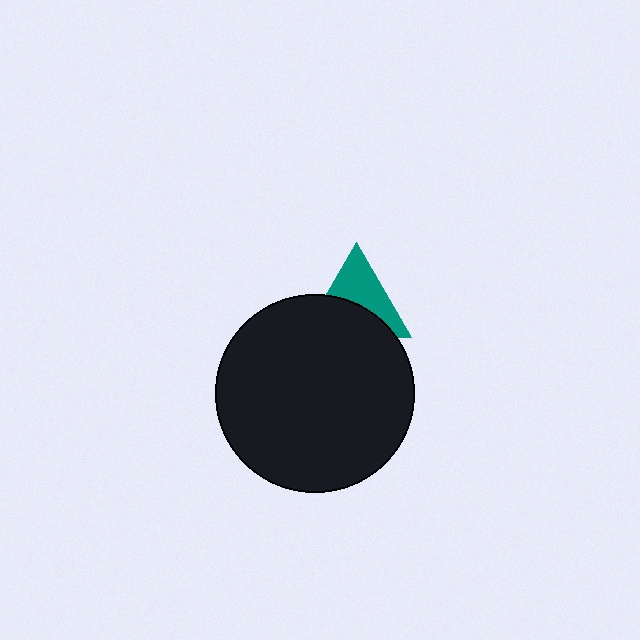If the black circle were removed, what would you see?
You would see the complete teal triangle.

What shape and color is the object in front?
The object in front is a black circle.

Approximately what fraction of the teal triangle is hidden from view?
Roughly 49% of the teal triangle is hidden behind the black circle.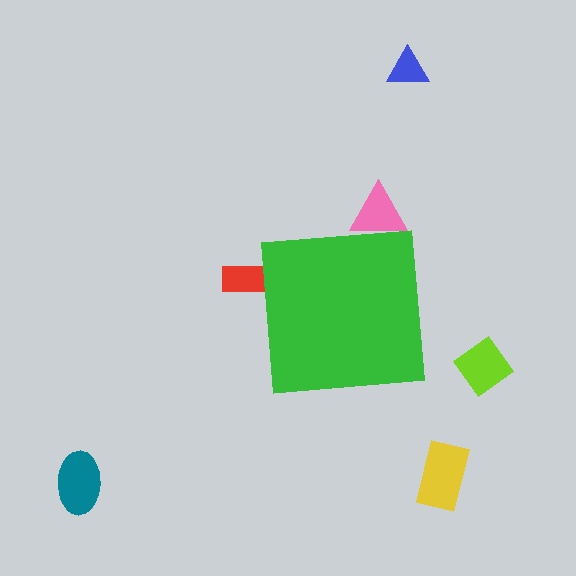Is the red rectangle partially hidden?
Yes, the red rectangle is partially hidden behind the green square.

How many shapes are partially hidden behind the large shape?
2 shapes are partially hidden.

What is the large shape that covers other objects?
A green square.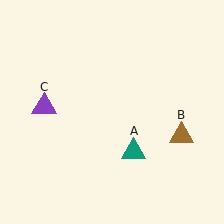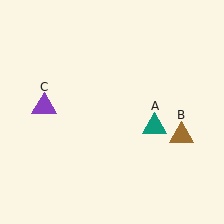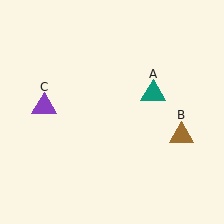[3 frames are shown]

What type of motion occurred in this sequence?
The teal triangle (object A) rotated counterclockwise around the center of the scene.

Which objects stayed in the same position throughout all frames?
Brown triangle (object B) and purple triangle (object C) remained stationary.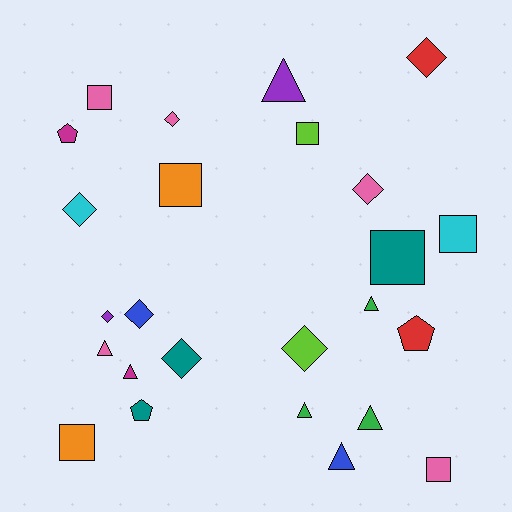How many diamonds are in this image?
There are 8 diamonds.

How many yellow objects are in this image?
There are no yellow objects.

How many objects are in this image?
There are 25 objects.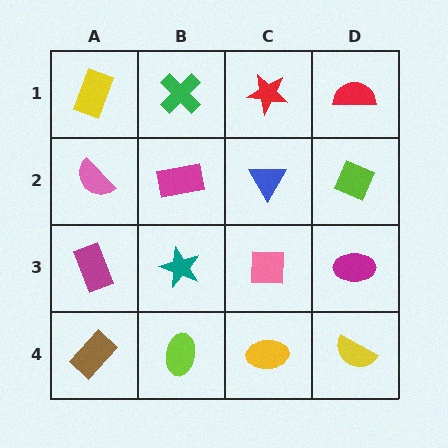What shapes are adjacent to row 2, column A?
A yellow rectangle (row 1, column A), a magenta rectangle (row 3, column A), a magenta rectangle (row 2, column B).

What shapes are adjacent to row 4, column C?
A pink square (row 3, column C), a lime ellipse (row 4, column B), a yellow semicircle (row 4, column D).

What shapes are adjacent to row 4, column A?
A magenta rectangle (row 3, column A), a lime ellipse (row 4, column B).